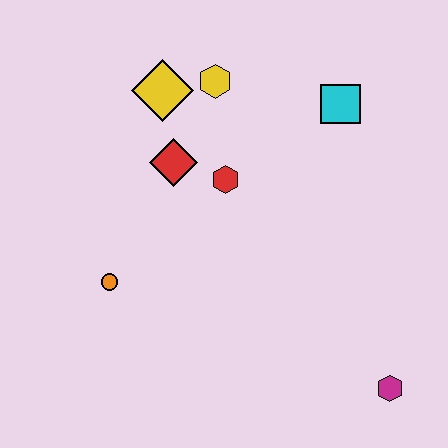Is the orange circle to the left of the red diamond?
Yes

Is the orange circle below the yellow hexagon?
Yes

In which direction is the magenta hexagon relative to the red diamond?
The magenta hexagon is below the red diamond.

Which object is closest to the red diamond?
The red hexagon is closest to the red diamond.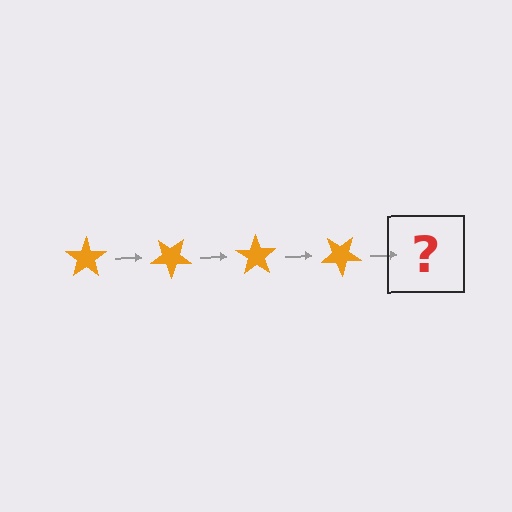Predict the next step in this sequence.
The next step is an orange star rotated 140 degrees.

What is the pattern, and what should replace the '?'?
The pattern is that the star rotates 35 degrees each step. The '?' should be an orange star rotated 140 degrees.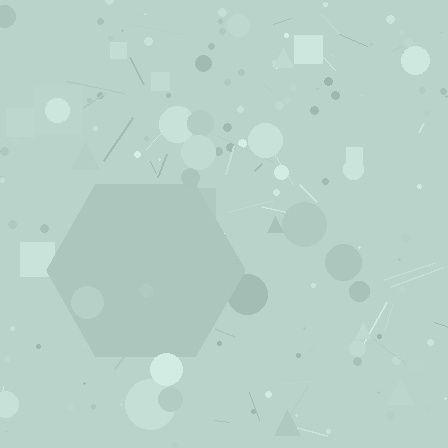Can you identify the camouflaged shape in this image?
The camouflaged shape is a hexagon.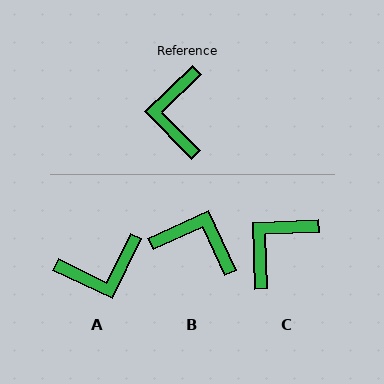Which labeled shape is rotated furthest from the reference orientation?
A, about 110 degrees away.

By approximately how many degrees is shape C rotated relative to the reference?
Approximately 42 degrees clockwise.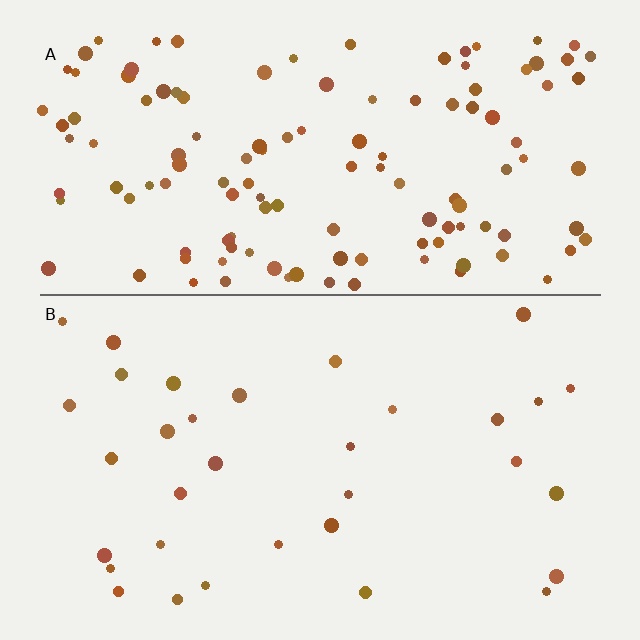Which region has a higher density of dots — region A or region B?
A (the top).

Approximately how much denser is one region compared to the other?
Approximately 4.0× — region A over region B.